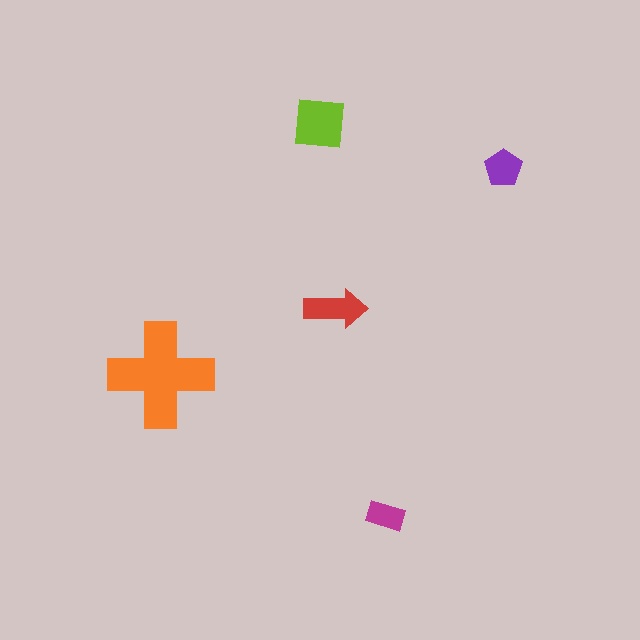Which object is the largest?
The orange cross.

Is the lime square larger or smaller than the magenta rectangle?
Larger.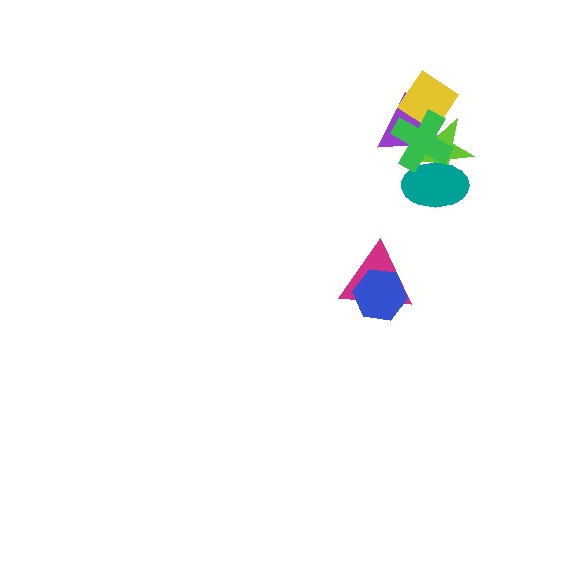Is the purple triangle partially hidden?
Yes, it is partially covered by another shape.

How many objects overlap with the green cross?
4 objects overlap with the green cross.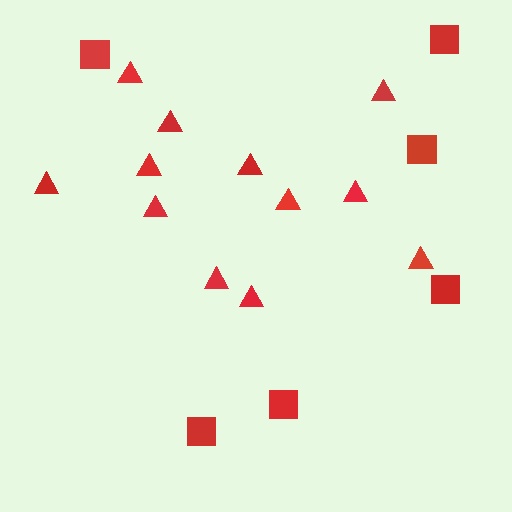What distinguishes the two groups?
There are 2 groups: one group of triangles (12) and one group of squares (6).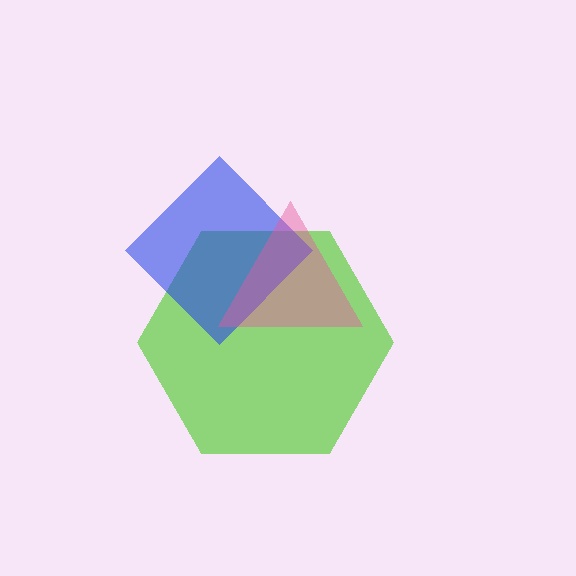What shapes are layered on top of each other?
The layered shapes are: a lime hexagon, a blue diamond, a pink triangle.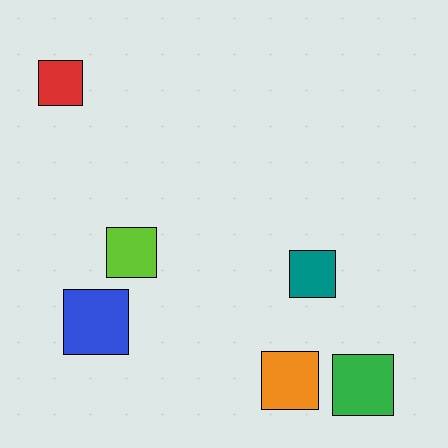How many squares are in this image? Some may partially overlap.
There are 6 squares.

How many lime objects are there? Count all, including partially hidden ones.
There is 1 lime object.